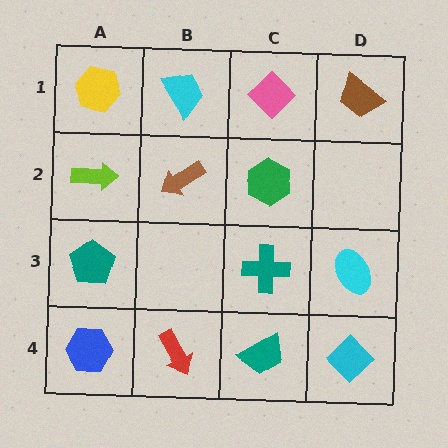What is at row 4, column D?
A cyan diamond.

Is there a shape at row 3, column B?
No, that cell is empty.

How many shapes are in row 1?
4 shapes.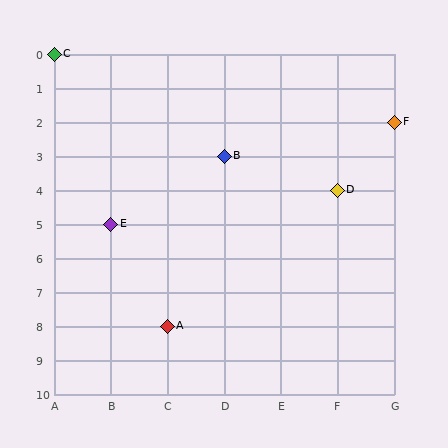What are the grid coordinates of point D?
Point D is at grid coordinates (F, 4).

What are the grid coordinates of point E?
Point E is at grid coordinates (B, 5).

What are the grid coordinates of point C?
Point C is at grid coordinates (A, 0).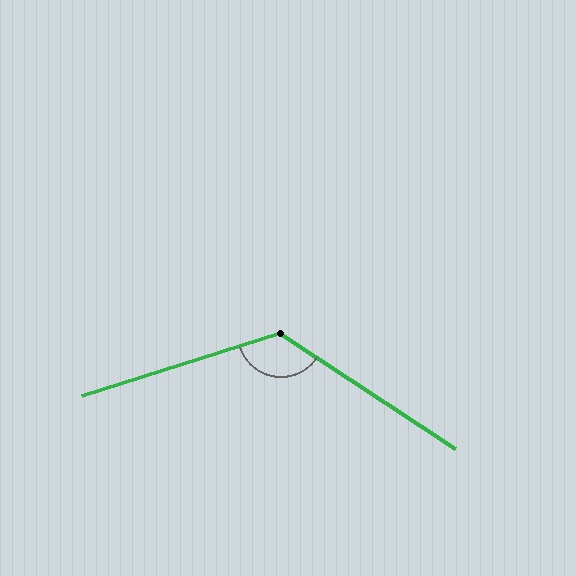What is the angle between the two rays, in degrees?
Approximately 129 degrees.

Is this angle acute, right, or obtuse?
It is obtuse.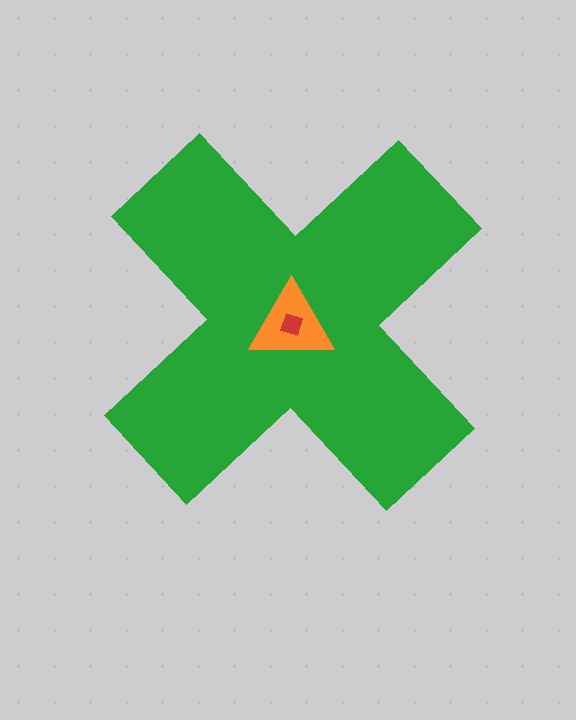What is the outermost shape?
The green cross.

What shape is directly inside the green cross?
The orange triangle.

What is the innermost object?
The red diamond.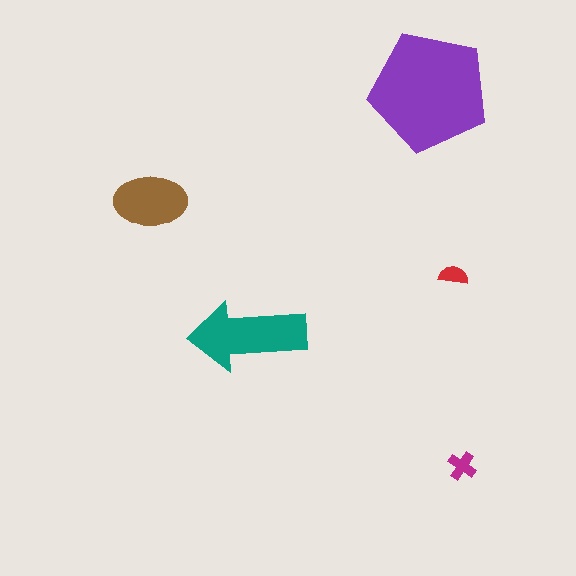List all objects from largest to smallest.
The purple pentagon, the teal arrow, the brown ellipse, the magenta cross, the red semicircle.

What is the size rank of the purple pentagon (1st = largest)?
1st.